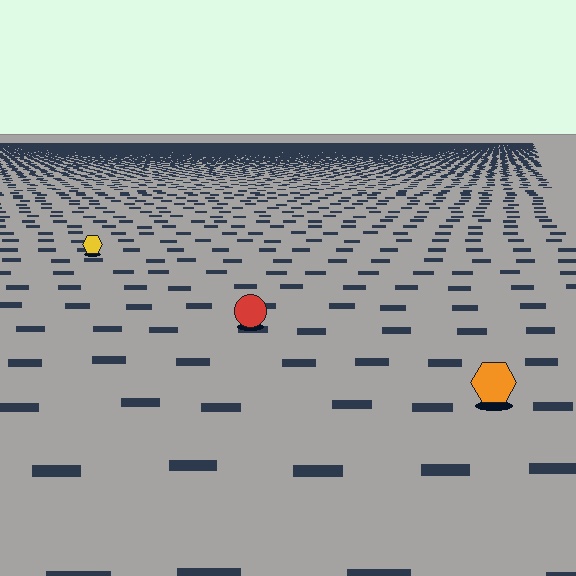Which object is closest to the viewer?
The orange hexagon is closest. The texture marks near it are larger and more spread out.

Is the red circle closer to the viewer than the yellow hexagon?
Yes. The red circle is closer — you can tell from the texture gradient: the ground texture is coarser near it.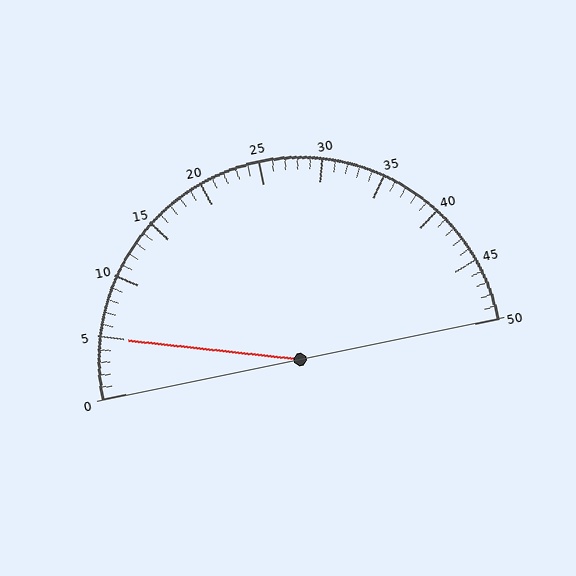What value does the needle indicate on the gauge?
The needle indicates approximately 5.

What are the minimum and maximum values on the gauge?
The gauge ranges from 0 to 50.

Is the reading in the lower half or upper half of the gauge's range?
The reading is in the lower half of the range (0 to 50).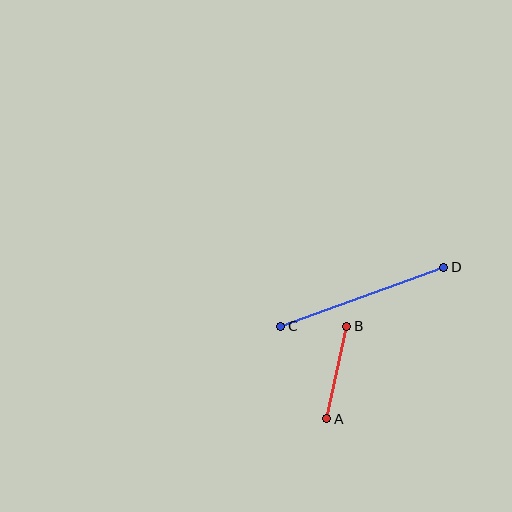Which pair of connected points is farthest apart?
Points C and D are farthest apart.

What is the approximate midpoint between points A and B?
The midpoint is at approximately (337, 372) pixels.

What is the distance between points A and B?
The distance is approximately 94 pixels.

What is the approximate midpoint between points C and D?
The midpoint is at approximately (362, 297) pixels.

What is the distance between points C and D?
The distance is approximately 173 pixels.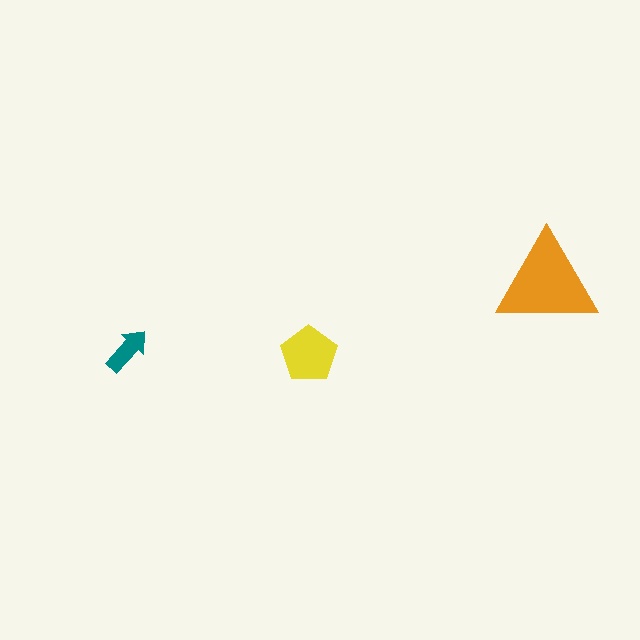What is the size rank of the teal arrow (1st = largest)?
3rd.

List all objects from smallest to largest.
The teal arrow, the yellow pentagon, the orange triangle.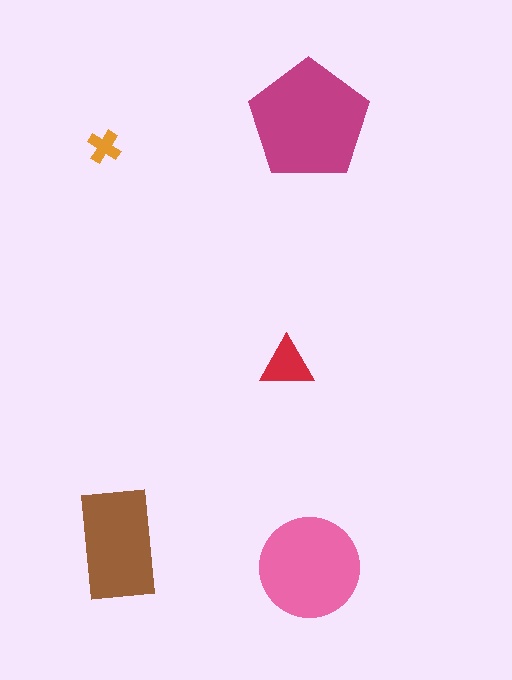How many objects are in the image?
There are 5 objects in the image.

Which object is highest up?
The magenta pentagon is topmost.